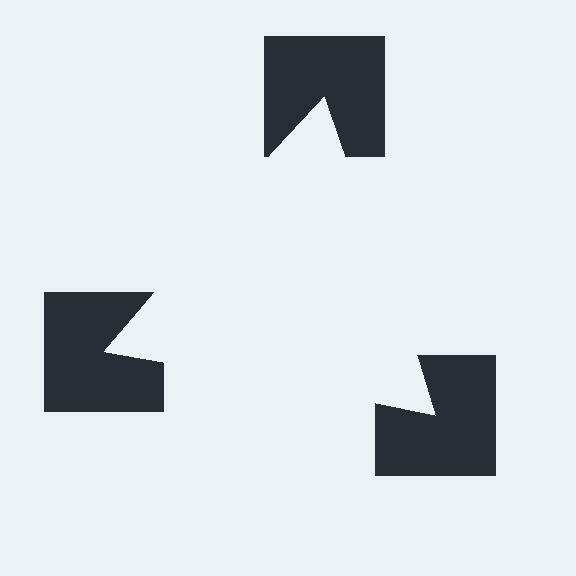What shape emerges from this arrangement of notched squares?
An illusory triangle — its edges are inferred from the aligned wedge cuts in the notched squares, not physically drawn.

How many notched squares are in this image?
There are 3 — one at each vertex of the illusory triangle.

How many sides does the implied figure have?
3 sides.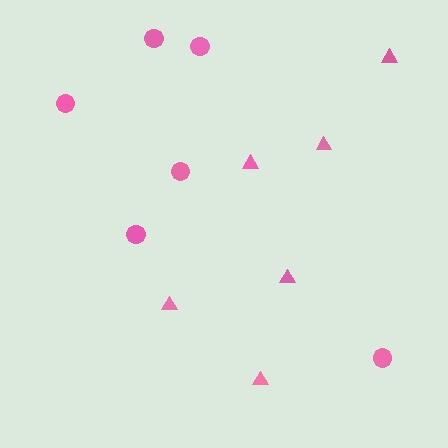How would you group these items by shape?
There are 2 groups: one group of triangles (6) and one group of circles (6).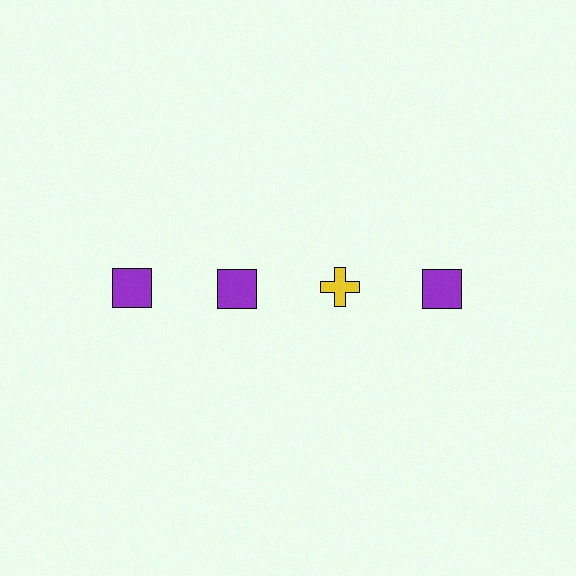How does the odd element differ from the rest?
It differs in both color (yellow instead of purple) and shape (cross instead of square).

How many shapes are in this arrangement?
There are 4 shapes arranged in a grid pattern.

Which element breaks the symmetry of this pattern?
The yellow cross in the top row, center column breaks the symmetry. All other shapes are purple squares.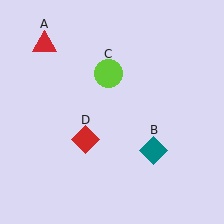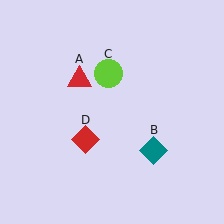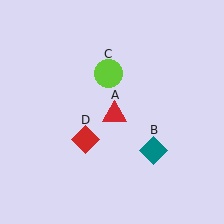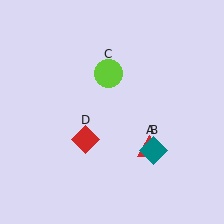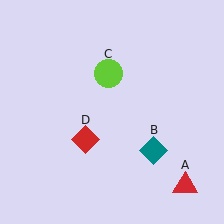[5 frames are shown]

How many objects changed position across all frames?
1 object changed position: red triangle (object A).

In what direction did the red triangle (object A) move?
The red triangle (object A) moved down and to the right.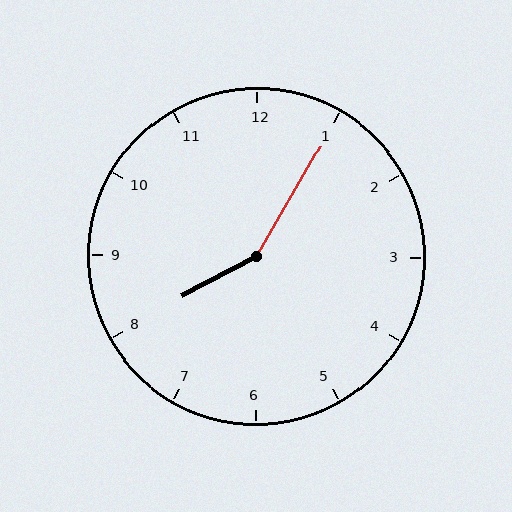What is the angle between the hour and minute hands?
Approximately 148 degrees.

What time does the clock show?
8:05.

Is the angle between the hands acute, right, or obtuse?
It is obtuse.